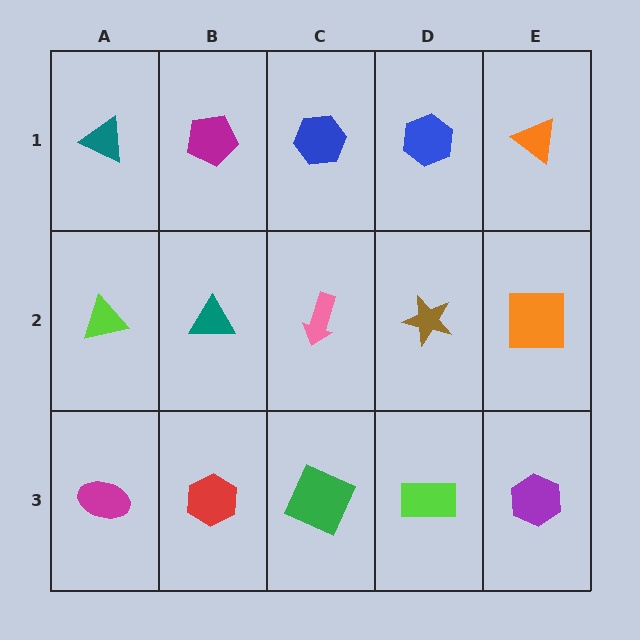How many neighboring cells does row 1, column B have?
3.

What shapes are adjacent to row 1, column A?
A lime triangle (row 2, column A), a magenta pentagon (row 1, column B).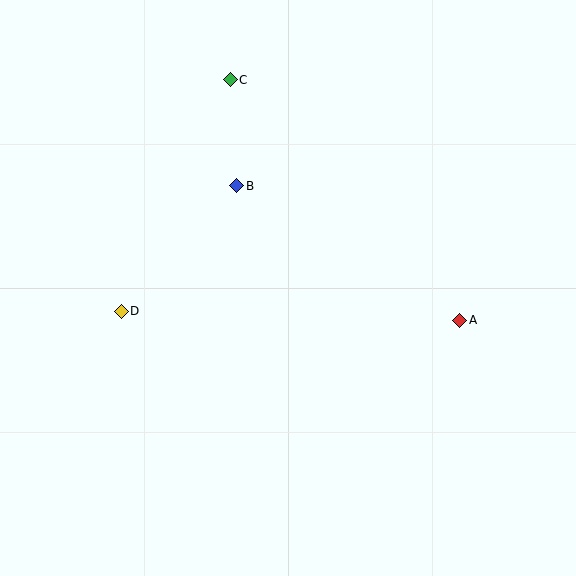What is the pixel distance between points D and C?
The distance between D and C is 256 pixels.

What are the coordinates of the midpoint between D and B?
The midpoint between D and B is at (179, 249).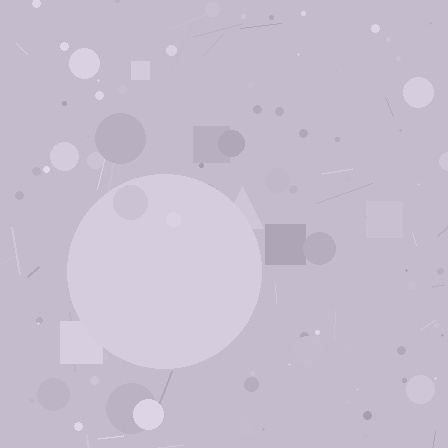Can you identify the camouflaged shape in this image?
The camouflaged shape is a circle.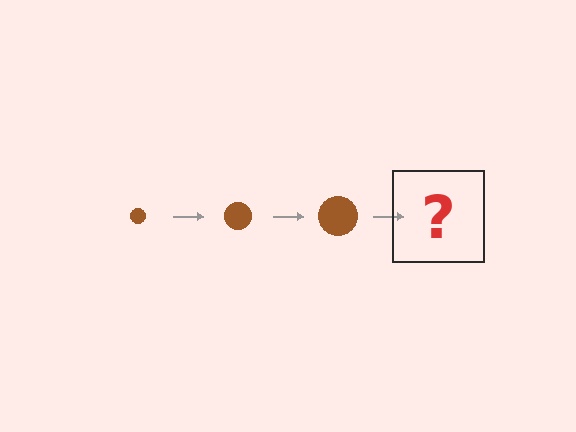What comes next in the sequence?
The next element should be a brown circle, larger than the previous one.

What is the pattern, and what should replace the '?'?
The pattern is that the circle gets progressively larger each step. The '?' should be a brown circle, larger than the previous one.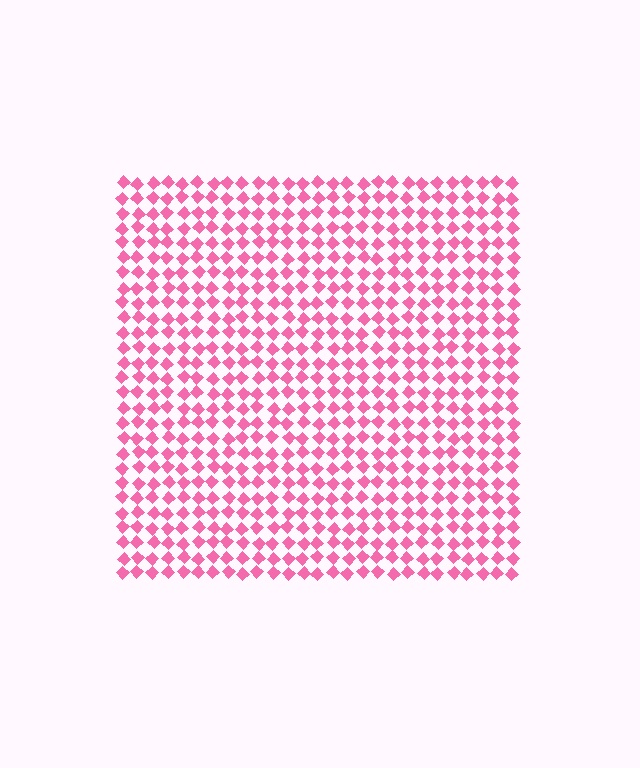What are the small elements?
The small elements are diamonds.